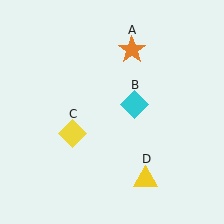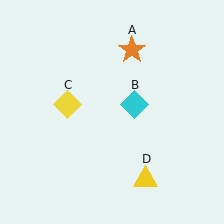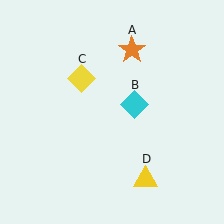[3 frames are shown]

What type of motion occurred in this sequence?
The yellow diamond (object C) rotated clockwise around the center of the scene.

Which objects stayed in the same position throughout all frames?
Orange star (object A) and cyan diamond (object B) and yellow triangle (object D) remained stationary.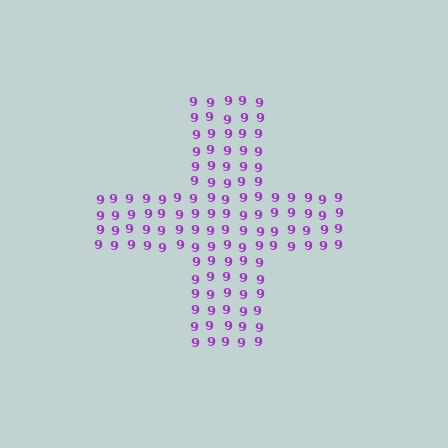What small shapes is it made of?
It is made of small digit 9's.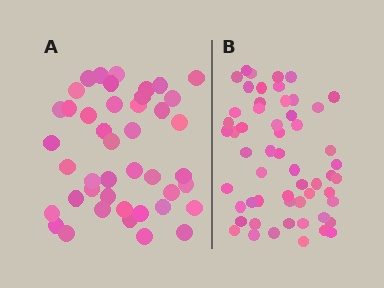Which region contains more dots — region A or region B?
Region B (the right region) has more dots.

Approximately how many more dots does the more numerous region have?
Region B has approximately 15 more dots than region A.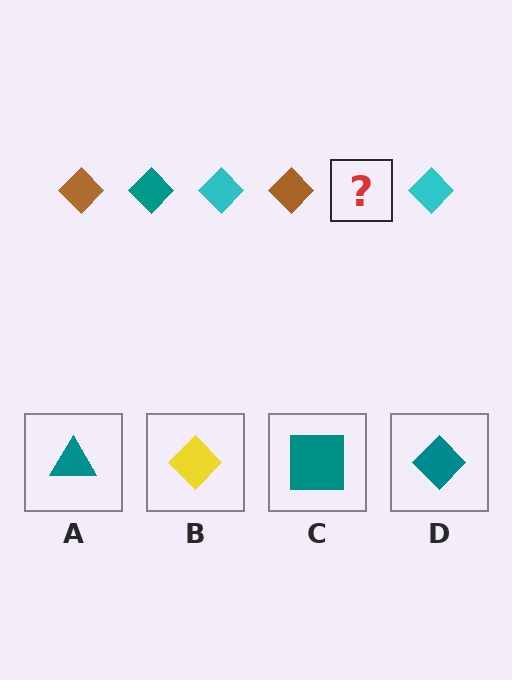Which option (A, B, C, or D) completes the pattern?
D.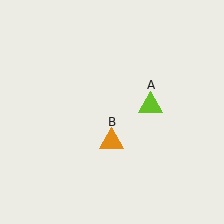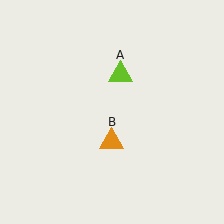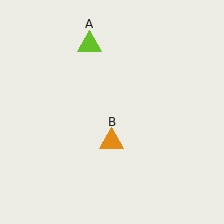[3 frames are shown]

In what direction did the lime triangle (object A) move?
The lime triangle (object A) moved up and to the left.